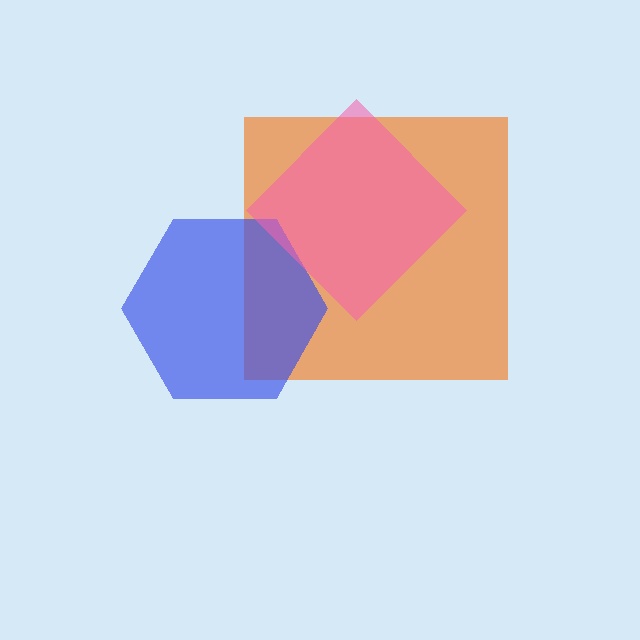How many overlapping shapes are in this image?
There are 3 overlapping shapes in the image.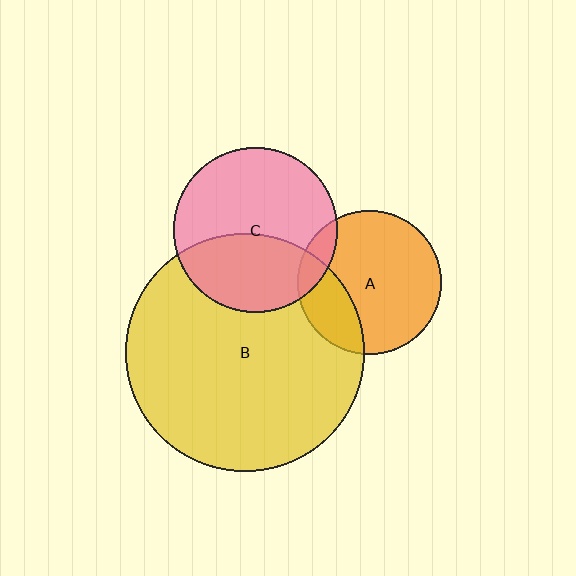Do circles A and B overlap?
Yes.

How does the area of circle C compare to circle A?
Approximately 1.3 times.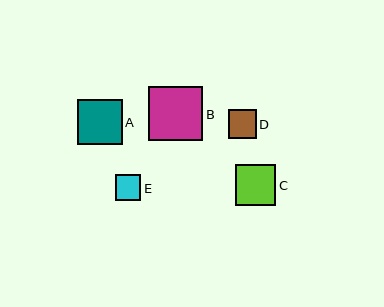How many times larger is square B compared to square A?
Square B is approximately 1.2 times the size of square A.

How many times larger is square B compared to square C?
Square B is approximately 1.3 times the size of square C.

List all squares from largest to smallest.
From largest to smallest: B, A, C, D, E.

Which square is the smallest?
Square E is the smallest with a size of approximately 25 pixels.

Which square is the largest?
Square B is the largest with a size of approximately 54 pixels.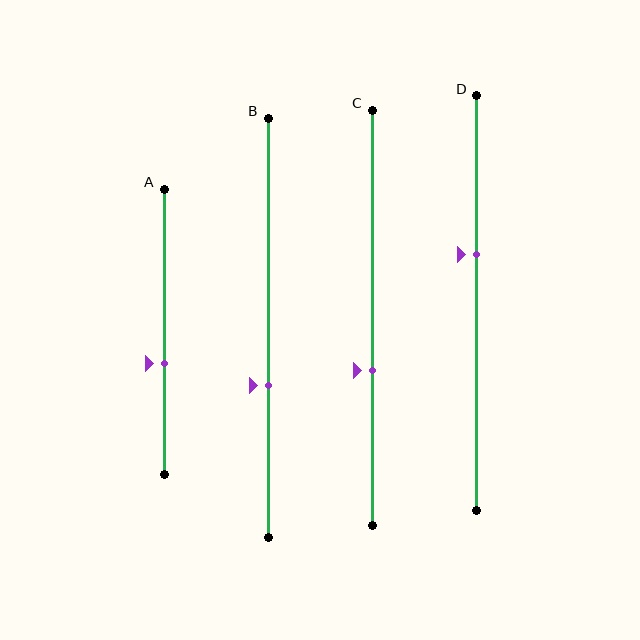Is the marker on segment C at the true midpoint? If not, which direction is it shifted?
No, the marker on segment C is shifted downward by about 13% of the segment length.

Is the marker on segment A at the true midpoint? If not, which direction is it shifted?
No, the marker on segment A is shifted downward by about 11% of the segment length.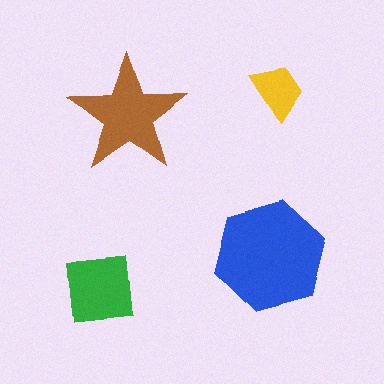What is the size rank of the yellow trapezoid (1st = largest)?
4th.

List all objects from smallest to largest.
The yellow trapezoid, the green square, the brown star, the blue hexagon.